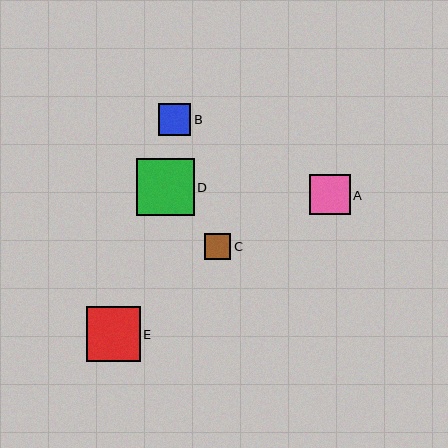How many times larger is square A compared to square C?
Square A is approximately 1.5 times the size of square C.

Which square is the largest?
Square D is the largest with a size of approximately 58 pixels.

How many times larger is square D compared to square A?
Square D is approximately 1.4 times the size of square A.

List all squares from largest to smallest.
From largest to smallest: D, E, A, B, C.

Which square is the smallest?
Square C is the smallest with a size of approximately 27 pixels.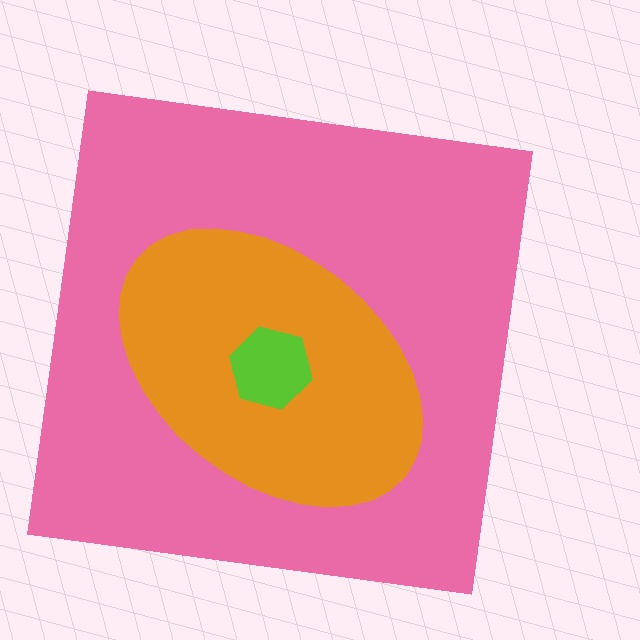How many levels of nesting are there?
3.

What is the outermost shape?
The pink square.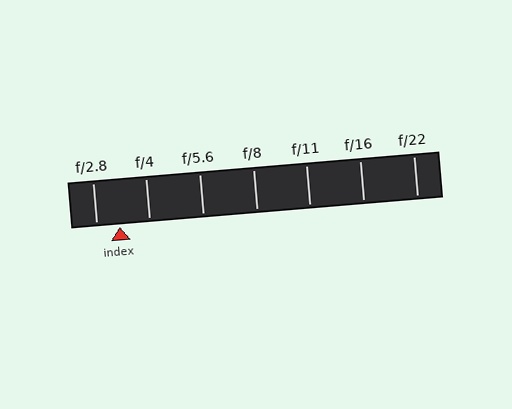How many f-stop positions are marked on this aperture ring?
There are 7 f-stop positions marked.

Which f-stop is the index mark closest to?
The index mark is closest to f/2.8.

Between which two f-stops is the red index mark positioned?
The index mark is between f/2.8 and f/4.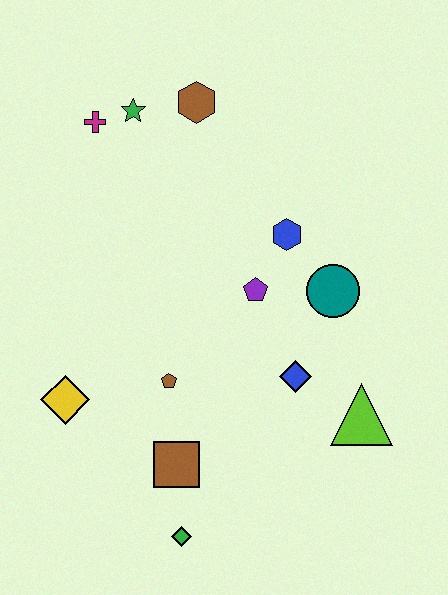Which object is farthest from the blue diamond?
The magenta cross is farthest from the blue diamond.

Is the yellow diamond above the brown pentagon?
No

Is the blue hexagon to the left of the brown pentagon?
No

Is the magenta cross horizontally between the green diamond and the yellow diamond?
Yes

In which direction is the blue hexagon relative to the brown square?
The blue hexagon is above the brown square.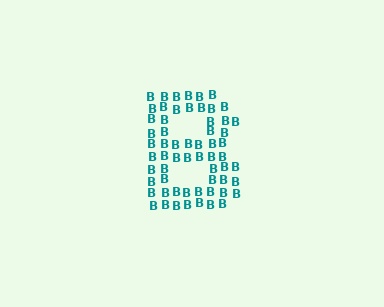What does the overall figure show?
The overall figure shows the letter B.